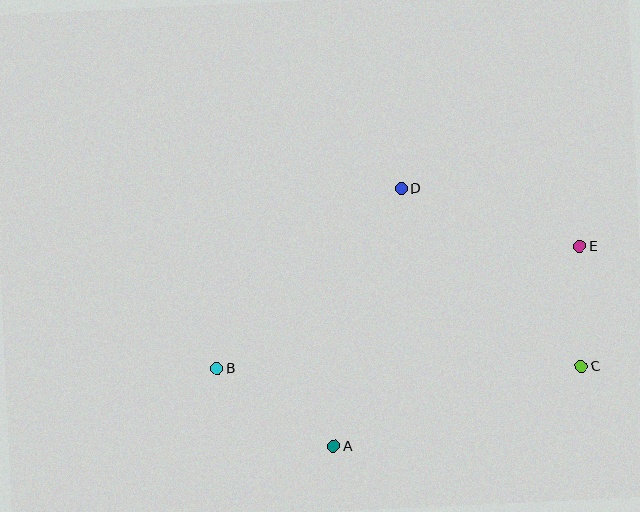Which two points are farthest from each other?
Points B and E are farthest from each other.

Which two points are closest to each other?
Points C and E are closest to each other.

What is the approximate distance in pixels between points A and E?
The distance between A and E is approximately 317 pixels.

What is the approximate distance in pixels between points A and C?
The distance between A and C is approximately 260 pixels.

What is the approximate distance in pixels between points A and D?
The distance between A and D is approximately 266 pixels.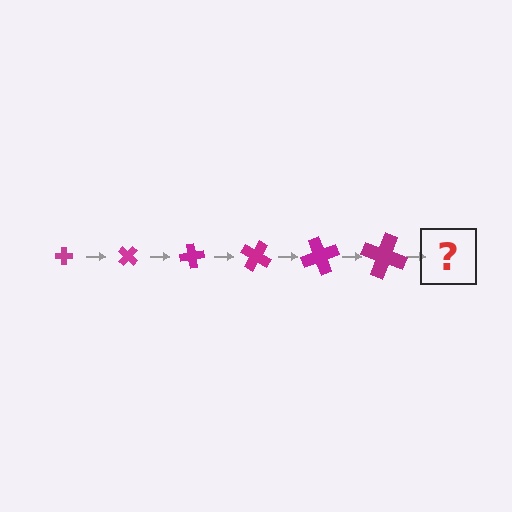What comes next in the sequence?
The next element should be a cross, larger than the previous one and rotated 240 degrees from the start.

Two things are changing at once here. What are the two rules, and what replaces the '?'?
The two rules are that the cross grows larger each step and it rotates 40 degrees each step. The '?' should be a cross, larger than the previous one and rotated 240 degrees from the start.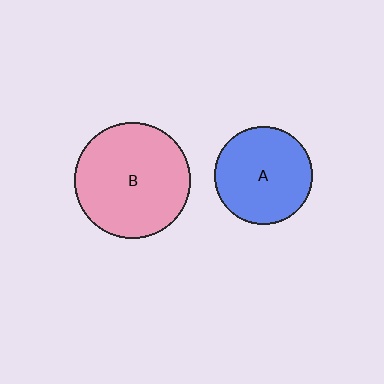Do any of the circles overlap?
No, none of the circles overlap.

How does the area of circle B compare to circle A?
Approximately 1.4 times.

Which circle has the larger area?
Circle B (pink).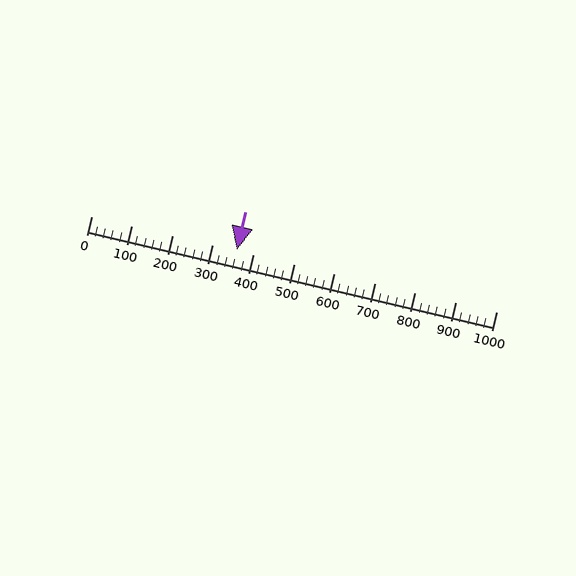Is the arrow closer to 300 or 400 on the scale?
The arrow is closer to 400.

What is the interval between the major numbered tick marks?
The major tick marks are spaced 100 units apart.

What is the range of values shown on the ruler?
The ruler shows values from 0 to 1000.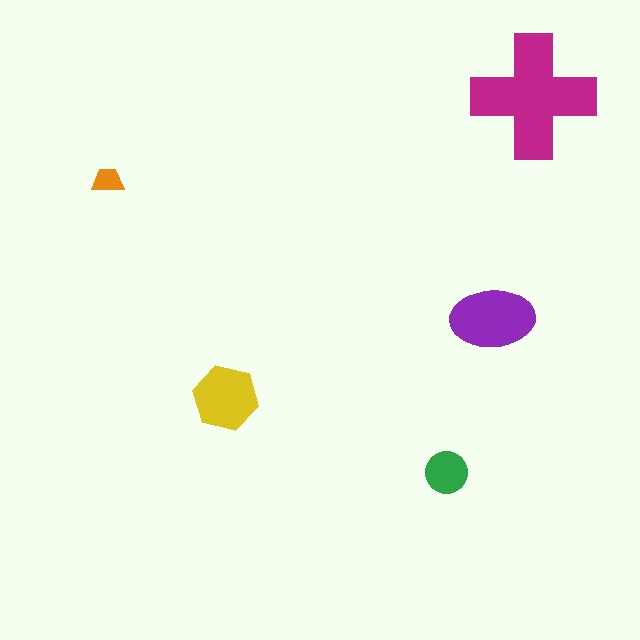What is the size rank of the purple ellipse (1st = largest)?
2nd.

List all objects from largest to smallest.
The magenta cross, the purple ellipse, the yellow hexagon, the green circle, the orange trapezoid.